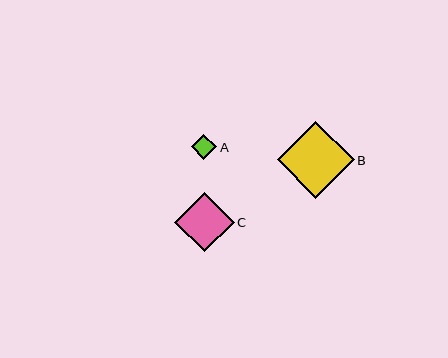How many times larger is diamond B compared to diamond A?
Diamond B is approximately 3.0 times the size of diamond A.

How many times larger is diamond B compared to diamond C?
Diamond B is approximately 1.3 times the size of diamond C.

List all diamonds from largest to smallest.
From largest to smallest: B, C, A.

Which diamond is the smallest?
Diamond A is the smallest with a size of approximately 25 pixels.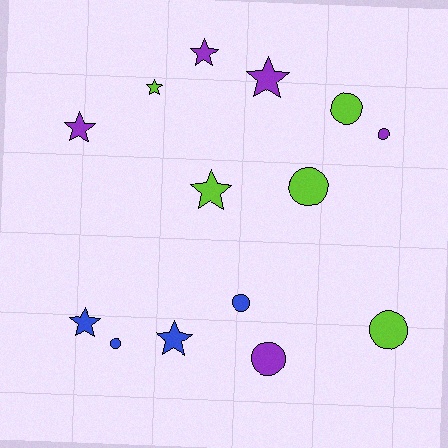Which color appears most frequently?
Purple, with 5 objects.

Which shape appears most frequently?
Circle, with 7 objects.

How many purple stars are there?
There are 3 purple stars.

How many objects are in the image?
There are 14 objects.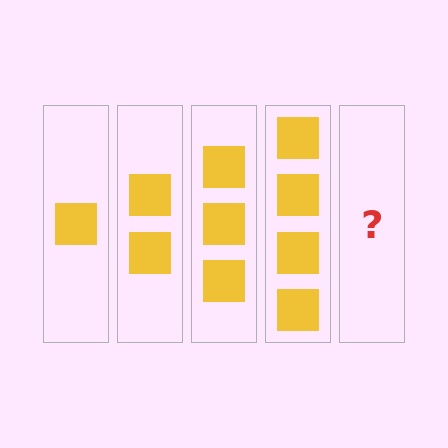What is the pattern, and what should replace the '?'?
The pattern is that each step adds one more square. The '?' should be 5 squares.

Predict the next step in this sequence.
The next step is 5 squares.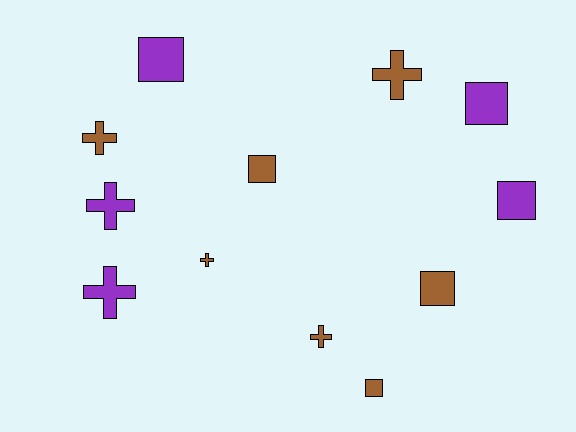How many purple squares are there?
There are 3 purple squares.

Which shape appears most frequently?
Square, with 6 objects.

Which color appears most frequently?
Brown, with 7 objects.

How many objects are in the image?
There are 12 objects.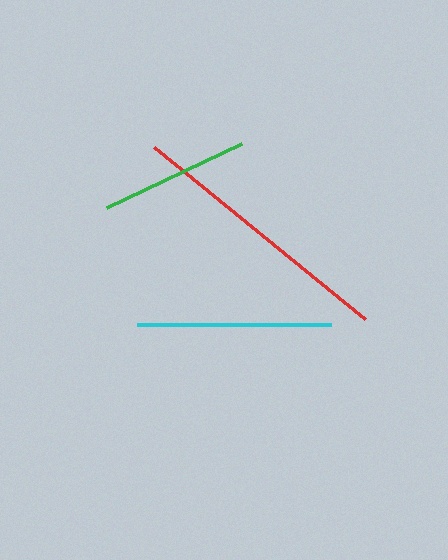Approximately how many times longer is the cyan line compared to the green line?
The cyan line is approximately 1.3 times the length of the green line.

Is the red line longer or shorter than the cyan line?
The red line is longer than the cyan line.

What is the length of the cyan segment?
The cyan segment is approximately 194 pixels long.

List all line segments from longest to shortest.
From longest to shortest: red, cyan, green.